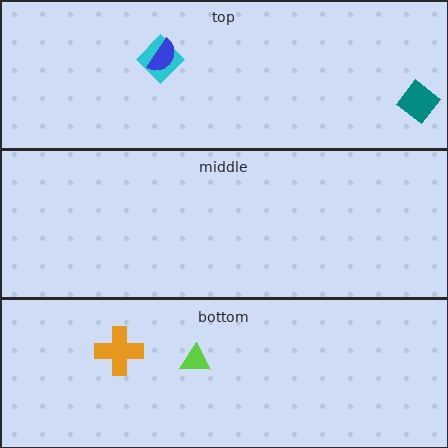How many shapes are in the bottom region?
2.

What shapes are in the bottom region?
The lime triangle, the orange cross.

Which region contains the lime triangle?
The bottom region.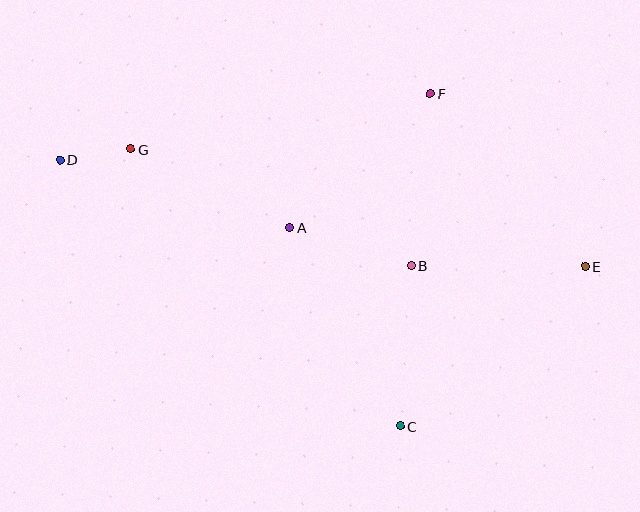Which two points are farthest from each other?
Points D and E are farthest from each other.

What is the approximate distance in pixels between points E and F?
The distance between E and F is approximately 232 pixels.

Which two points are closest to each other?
Points D and G are closest to each other.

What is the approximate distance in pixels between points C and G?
The distance between C and G is approximately 386 pixels.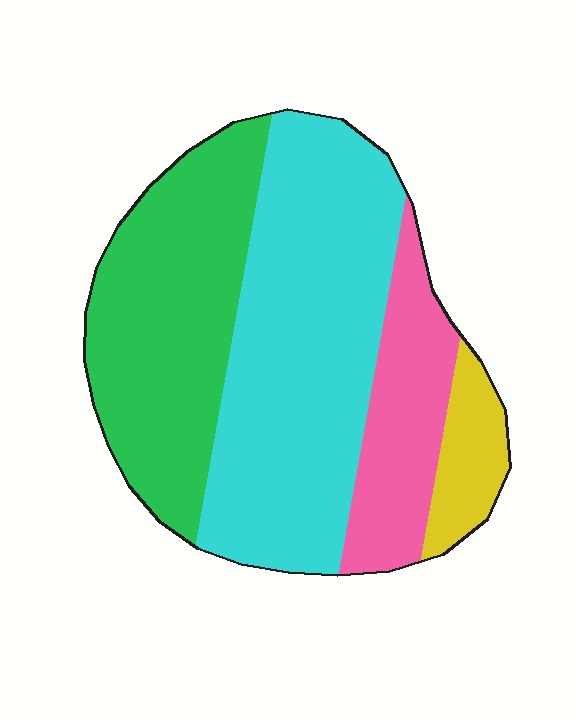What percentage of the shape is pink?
Pink takes up about one sixth (1/6) of the shape.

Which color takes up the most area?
Cyan, at roughly 45%.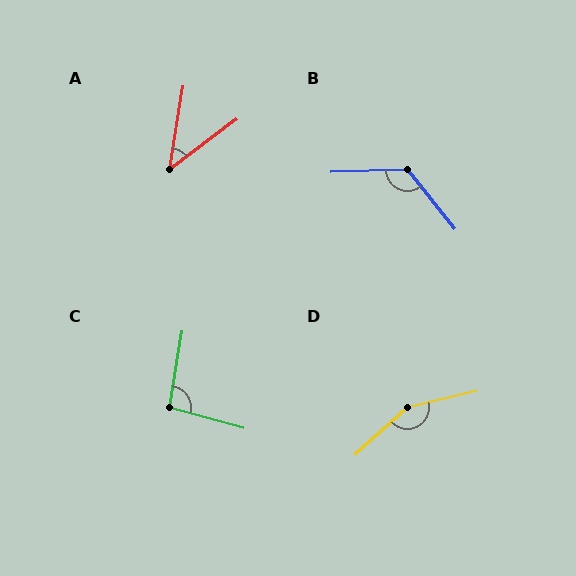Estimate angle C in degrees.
Approximately 96 degrees.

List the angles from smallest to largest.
A (44°), C (96°), B (127°), D (151°).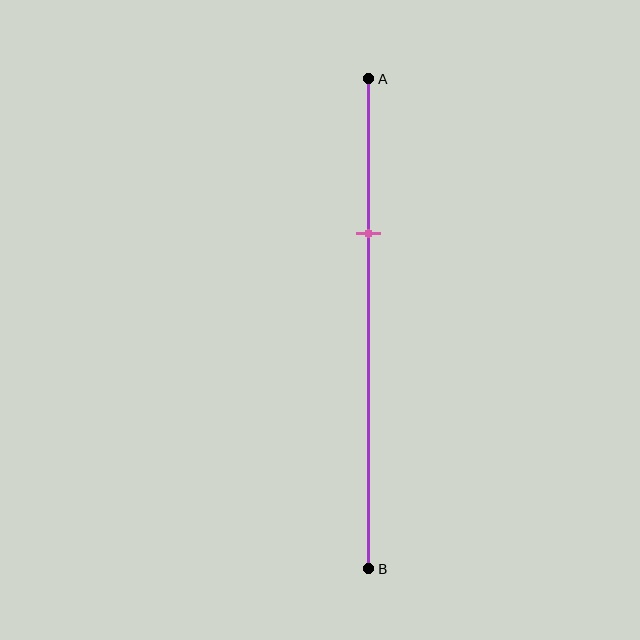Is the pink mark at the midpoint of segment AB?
No, the mark is at about 30% from A, not at the 50% midpoint.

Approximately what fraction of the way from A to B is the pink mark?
The pink mark is approximately 30% of the way from A to B.